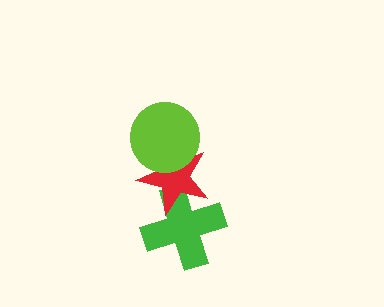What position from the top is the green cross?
The green cross is 3rd from the top.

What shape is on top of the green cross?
The red star is on top of the green cross.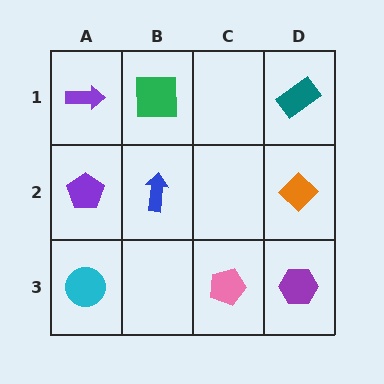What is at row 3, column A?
A cyan circle.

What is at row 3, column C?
A pink pentagon.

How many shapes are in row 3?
3 shapes.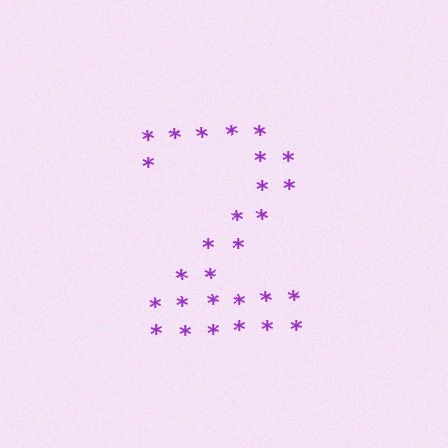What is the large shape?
The large shape is the digit 2.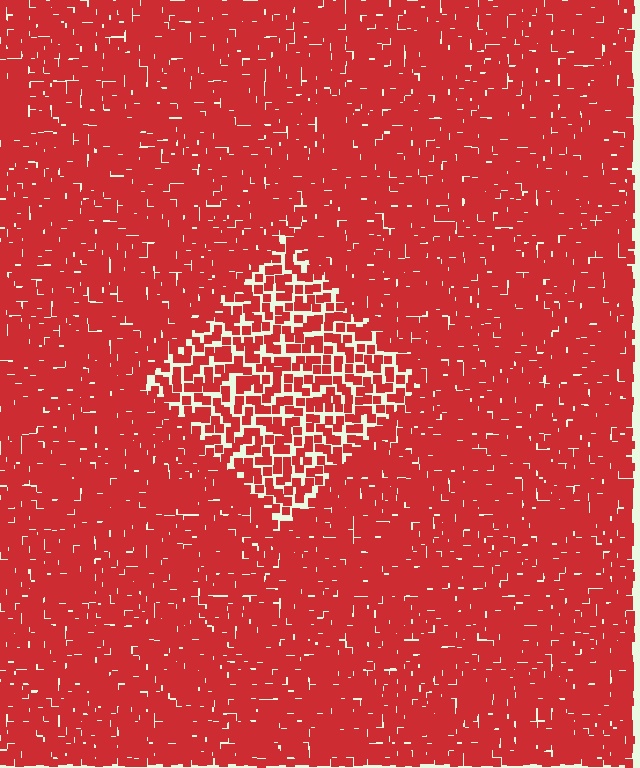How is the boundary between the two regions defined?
The boundary is defined by a change in element density (approximately 1.9x ratio). All elements are the same color, size, and shape.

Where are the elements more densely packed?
The elements are more densely packed outside the diamond boundary.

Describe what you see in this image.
The image contains small red elements arranged at two different densities. A diamond-shaped region is visible where the elements are less densely packed than the surrounding area.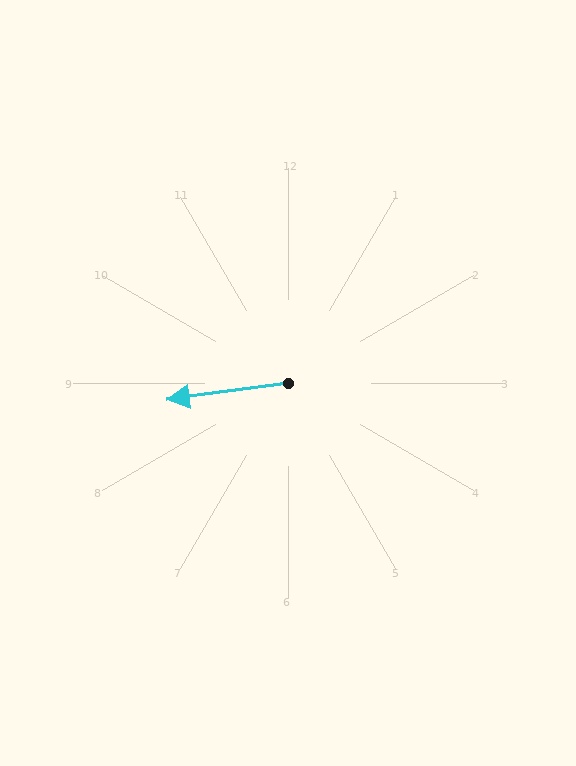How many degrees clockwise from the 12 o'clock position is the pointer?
Approximately 262 degrees.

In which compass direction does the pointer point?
West.